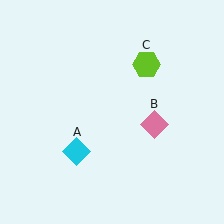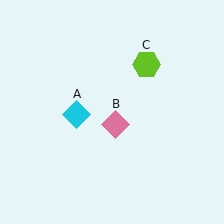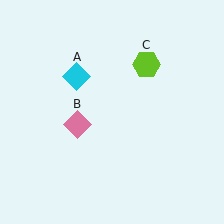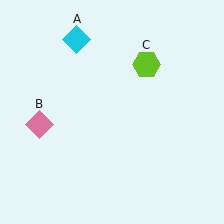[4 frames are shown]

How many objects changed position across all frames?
2 objects changed position: cyan diamond (object A), pink diamond (object B).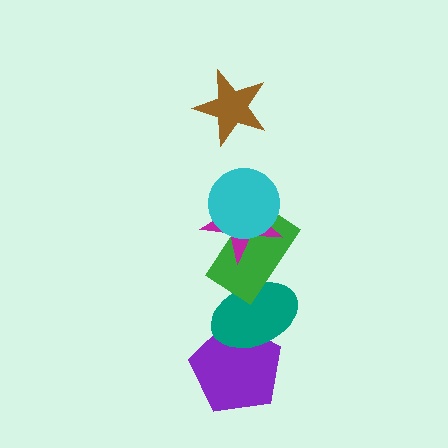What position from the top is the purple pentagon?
The purple pentagon is 6th from the top.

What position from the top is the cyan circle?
The cyan circle is 2nd from the top.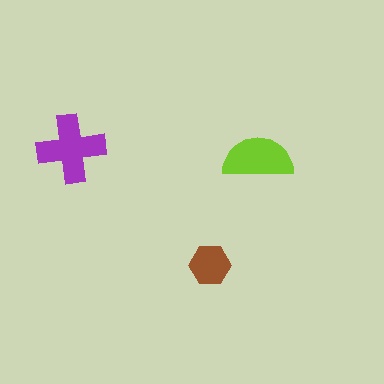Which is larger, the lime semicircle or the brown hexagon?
The lime semicircle.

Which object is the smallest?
The brown hexagon.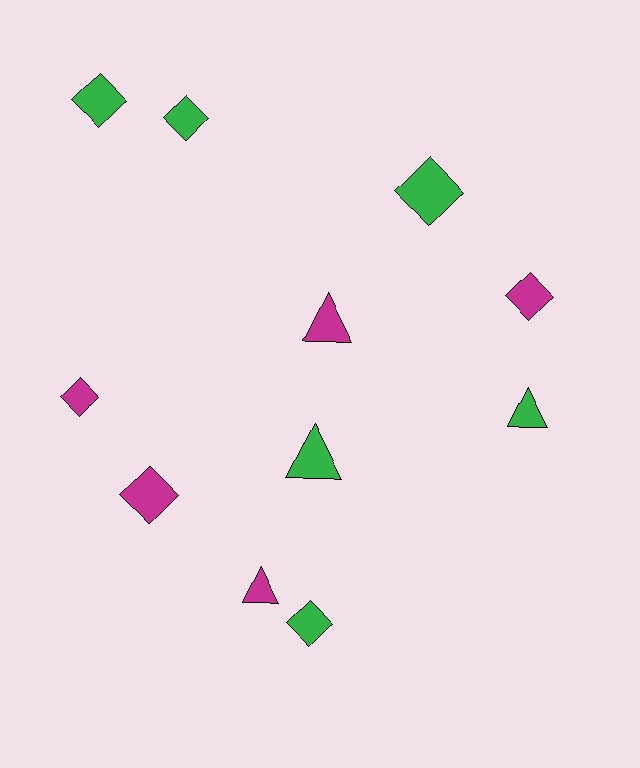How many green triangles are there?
There are 2 green triangles.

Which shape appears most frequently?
Diamond, with 7 objects.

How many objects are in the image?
There are 11 objects.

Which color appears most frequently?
Green, with 6 objects.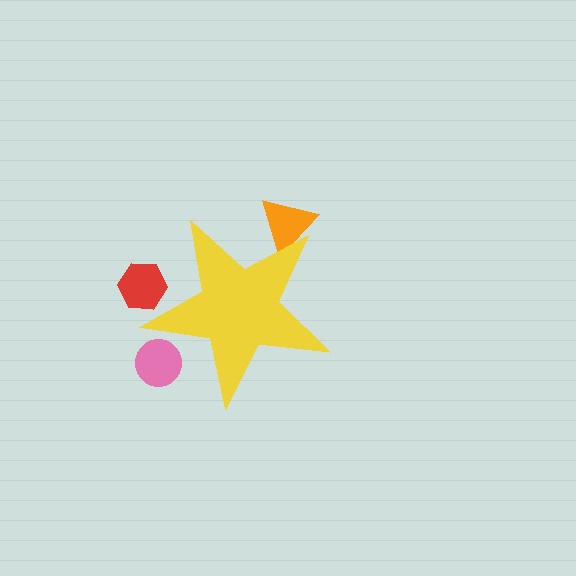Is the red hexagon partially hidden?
Yes, the red hexagon is partially hidden behind the yellow star.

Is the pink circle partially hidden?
Yes, the pink circle is partially hidden behind the yellow star.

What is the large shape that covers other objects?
A yellow star.